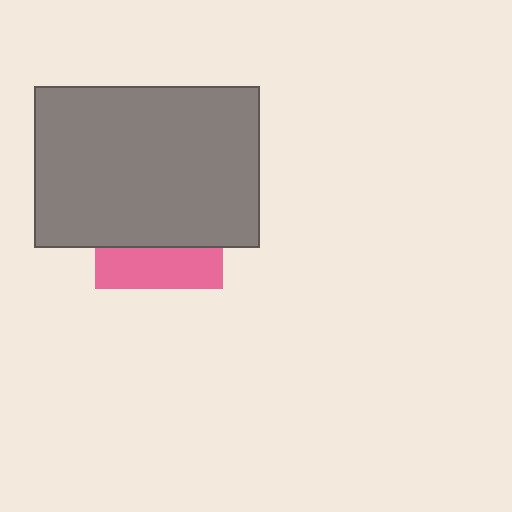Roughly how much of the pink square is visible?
A small part of it is visible (roughly 33%).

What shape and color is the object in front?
The object in front is a gray rectangle.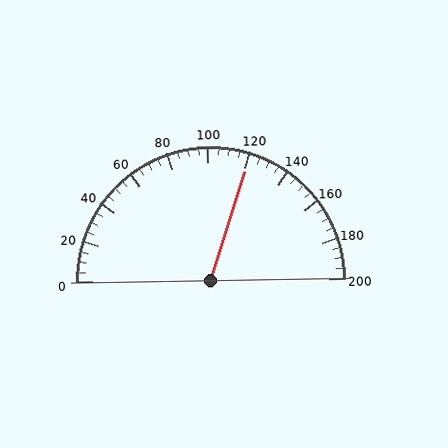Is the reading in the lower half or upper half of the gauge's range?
The reading is in the upper half of the range (0 to 200).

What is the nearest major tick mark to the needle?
The nearest major tick mark is 120.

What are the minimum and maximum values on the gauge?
The gauge ranges from 0 to 200.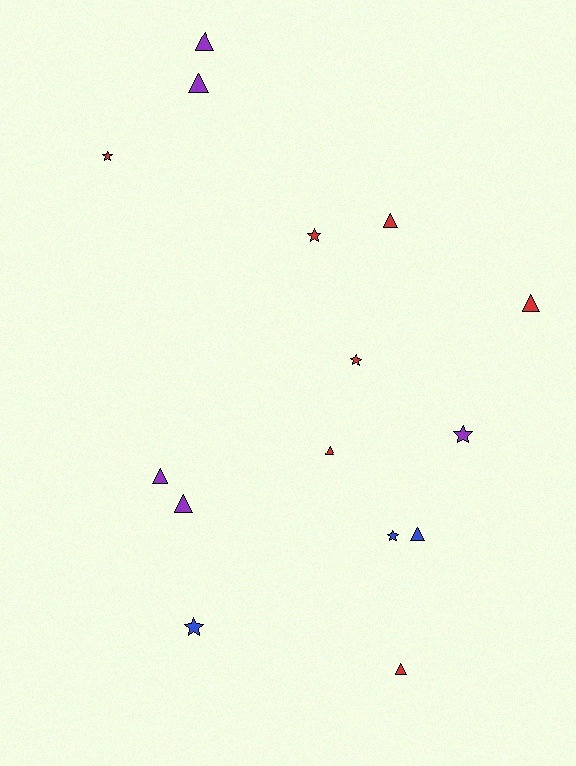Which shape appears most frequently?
Triangle, with 9 objects.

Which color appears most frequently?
Red, with 7 objects.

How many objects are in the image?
There are 15 objects.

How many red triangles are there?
There are 4 red triangles.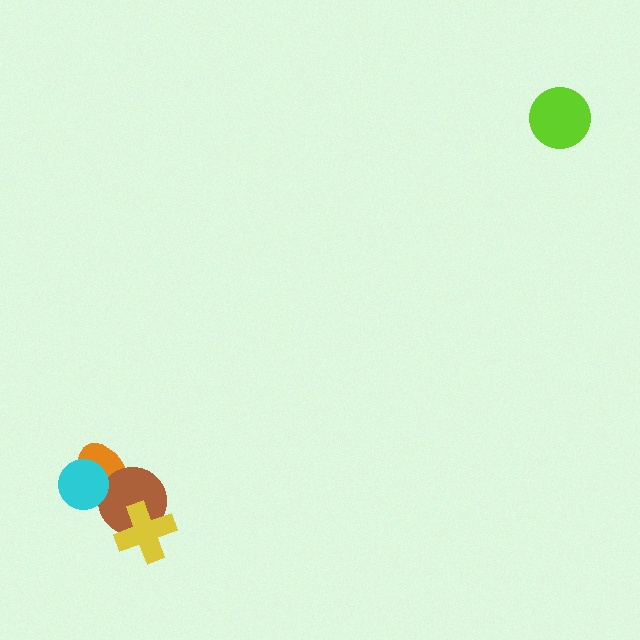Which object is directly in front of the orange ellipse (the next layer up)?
The brown circle is directly in front of the orange ellipse.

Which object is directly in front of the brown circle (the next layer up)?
The yellow cross is directly in front of the brown circle.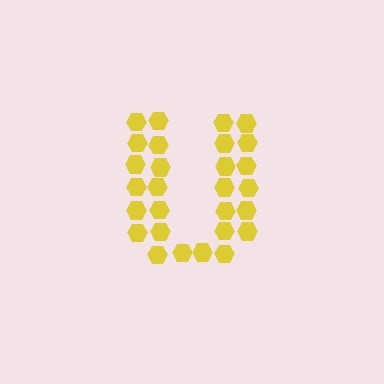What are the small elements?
The small elements are hexagons.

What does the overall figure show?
The overall figure shows the letter U.